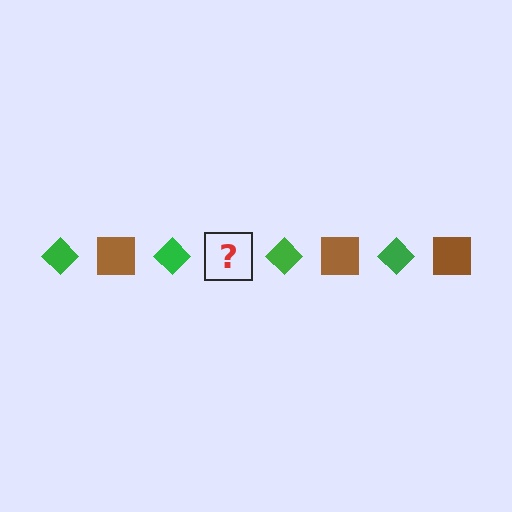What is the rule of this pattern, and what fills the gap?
The rule is that the pattern alternates between green diamond and brown square. The gap should be filled with a brown square.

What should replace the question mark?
The question mark should be replaced with a brown square.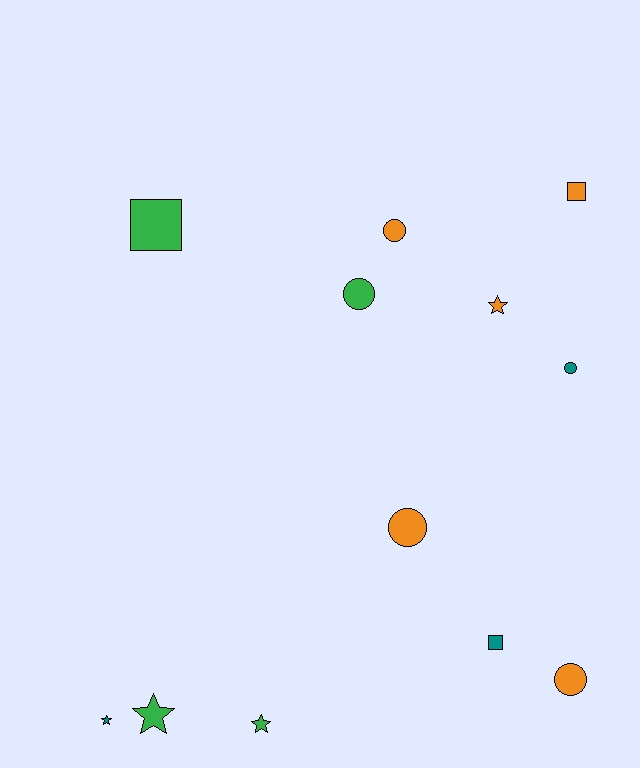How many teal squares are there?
There is 1 teal square.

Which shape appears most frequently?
Circle, with 5 objects.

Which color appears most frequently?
Orange, with 5 objects.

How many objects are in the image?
There are 12 objects.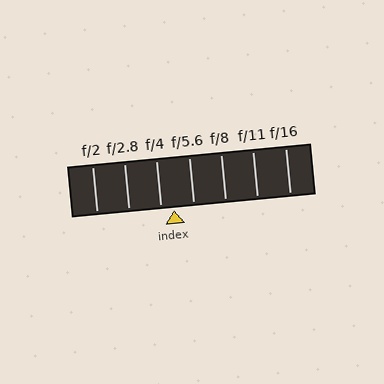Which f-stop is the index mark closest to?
The index mark is closest to f/4.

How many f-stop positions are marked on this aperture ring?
There are 7 f-stop positions marked.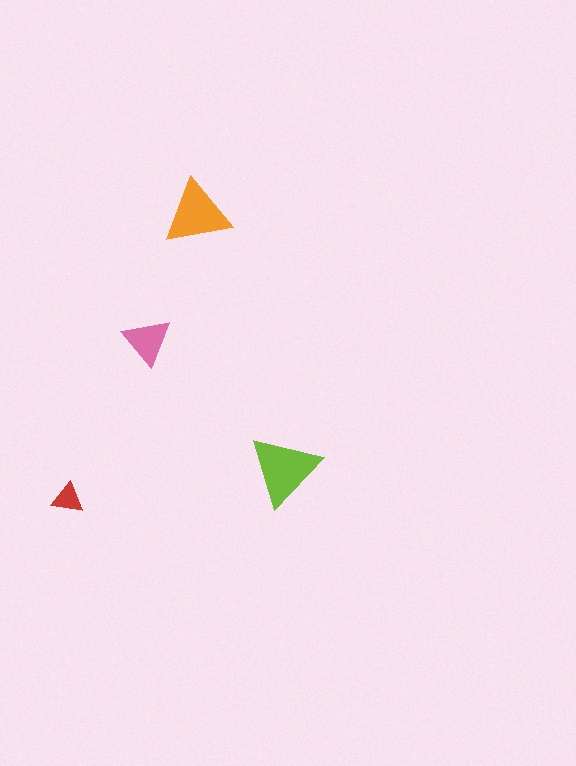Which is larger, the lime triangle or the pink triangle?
The lime one.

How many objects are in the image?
There are 4 objects in the image.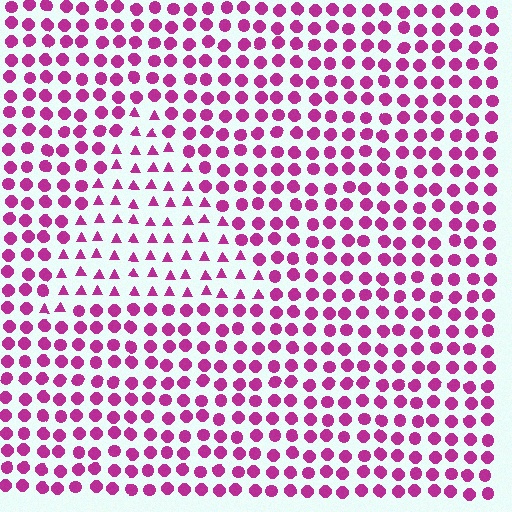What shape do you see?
I see a triangle.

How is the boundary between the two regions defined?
The boundary is defined by a change in element shape: triangles inside vs. circles outside. All elements share the same color and spacing.